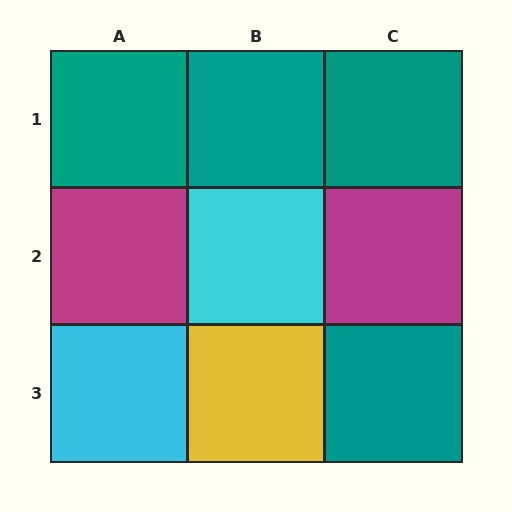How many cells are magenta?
2 cells are magenta.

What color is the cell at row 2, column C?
Magenta.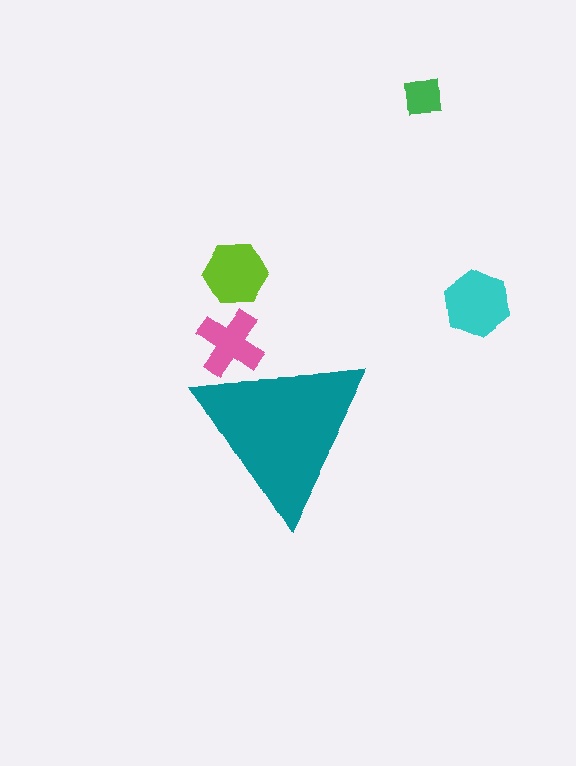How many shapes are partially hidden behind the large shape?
1 shape is partially hidden.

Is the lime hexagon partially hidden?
No, the lime hexagon is fully visible.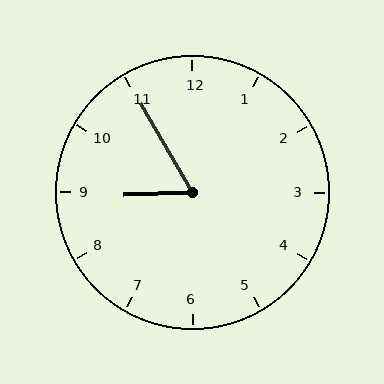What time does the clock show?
8:55.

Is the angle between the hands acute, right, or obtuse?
It is acute.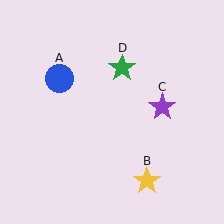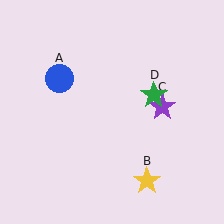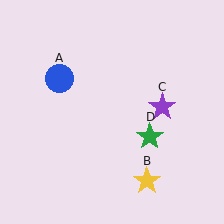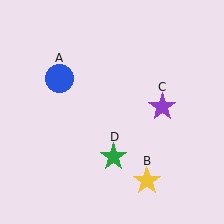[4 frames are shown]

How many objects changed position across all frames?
1 object changed position: green star (object D).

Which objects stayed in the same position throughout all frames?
Blue circle (object A) and yellow star (object B) and purple star (object C) remained stationary.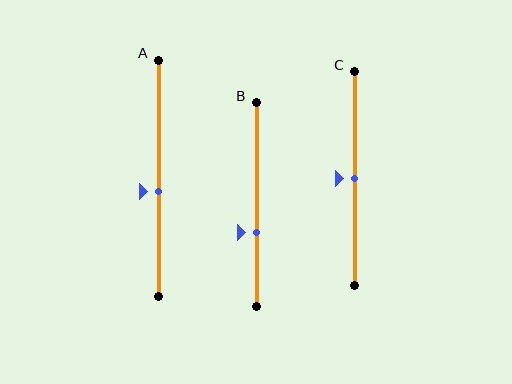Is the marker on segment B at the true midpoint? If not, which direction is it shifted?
No, the marker on segment B is shifted downward by about 13% of the segment length.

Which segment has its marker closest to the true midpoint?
Segment C has its marker closest to the true midpoint.